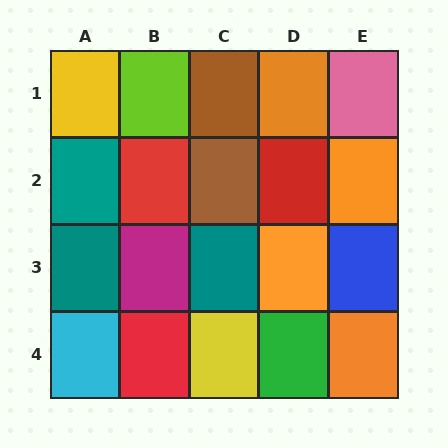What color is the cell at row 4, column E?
Orange.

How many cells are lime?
1 cell is lime.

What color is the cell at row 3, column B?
Magenta.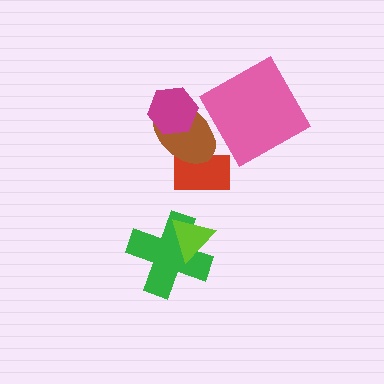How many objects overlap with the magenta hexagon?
1 object overlaps with the magenta hexagon.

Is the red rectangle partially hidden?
Yes, it is partially covered by another shape.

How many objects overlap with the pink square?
0 objects overlap with the pink square.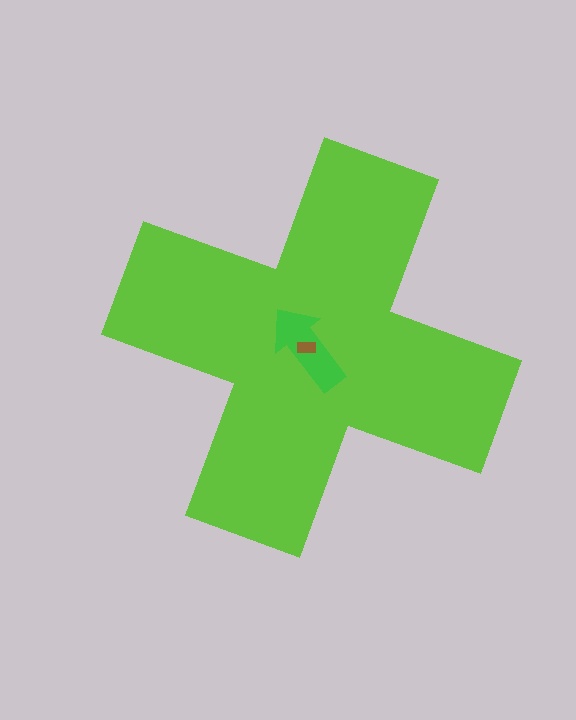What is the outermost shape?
The lime cross.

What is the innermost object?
The brown rectangle.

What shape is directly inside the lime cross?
The green arrow.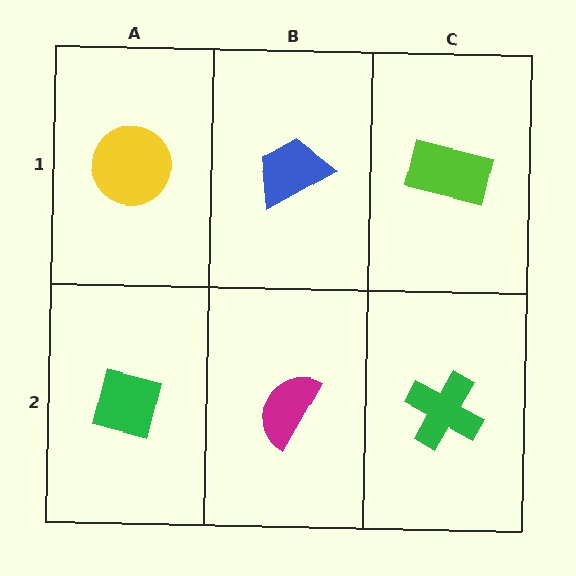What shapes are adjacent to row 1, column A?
A green square (row 2, column A), a blue trapezoid (row 1, column B).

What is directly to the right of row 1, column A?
A blue trapezoid.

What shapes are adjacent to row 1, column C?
A green cross (row 2, column C), a blue trapezoid (row 1, column B).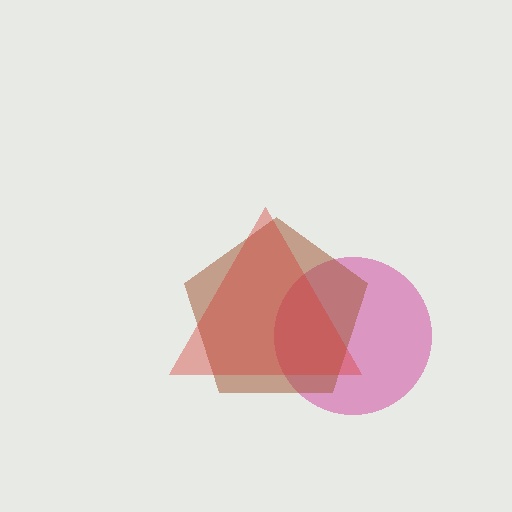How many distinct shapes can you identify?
There are 3 distinct shapes: a magenta circle, a brown pentagon, a red triangle.